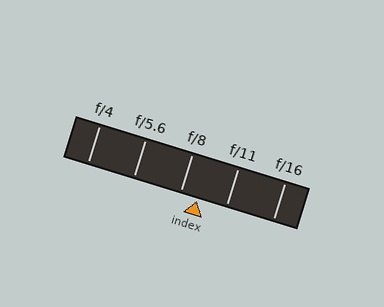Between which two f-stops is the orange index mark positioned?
The index mark is between f/8 and f/11.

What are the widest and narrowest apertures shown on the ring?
The widest aperture shown is f/4 and the narrowest is f/16.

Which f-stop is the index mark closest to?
The index mark is closest to f/8.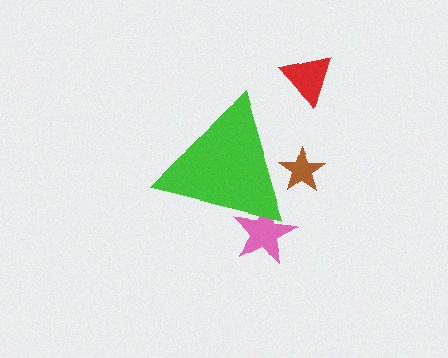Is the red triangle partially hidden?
No, the red triangle is fully visible.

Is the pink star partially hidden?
Yes, the pink star is partially hidden behind the green triangle.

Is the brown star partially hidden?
Yes, the brown star is partially hidden behind the green triangle.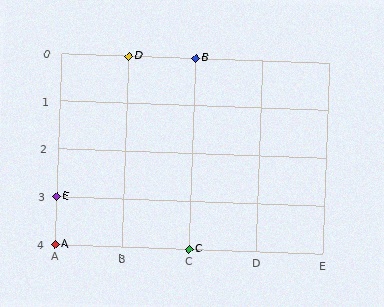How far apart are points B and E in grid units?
Points B and E are 2 columns and 3 rows apart (about 3.6 grid units diagonally).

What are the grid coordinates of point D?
Point D is at grid coordinates (B, 0).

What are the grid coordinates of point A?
Point A is at grid coordinates (A, 4).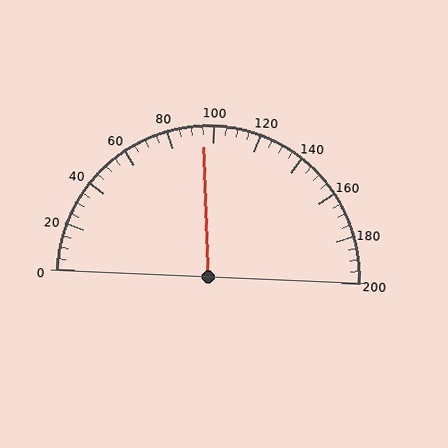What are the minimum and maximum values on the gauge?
The gauge ranges from 0 to 200.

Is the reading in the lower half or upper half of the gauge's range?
The reading is in the lower half of the range (0 to 200).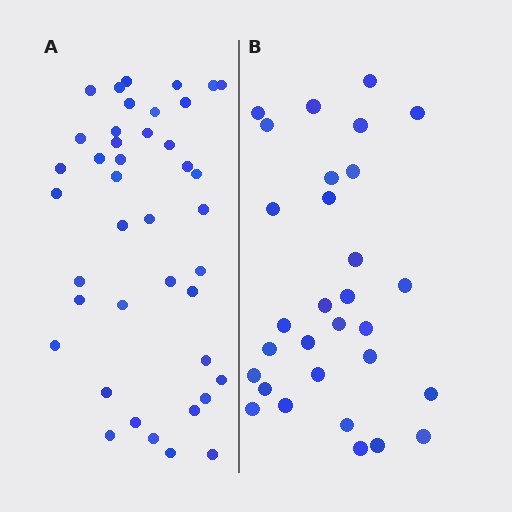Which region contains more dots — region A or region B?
Region A (the left region) has more dots.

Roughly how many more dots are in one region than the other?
Region A has roughly 12 or so more dots than region B.